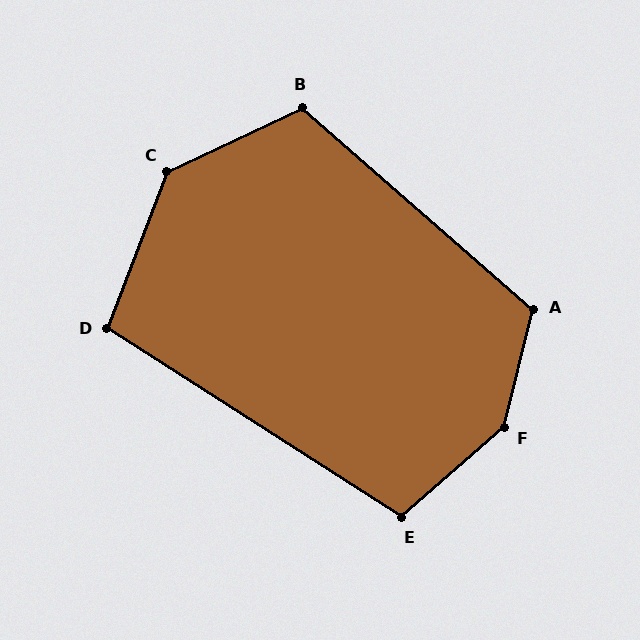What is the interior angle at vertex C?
Approximately 136 degrees (obtuse).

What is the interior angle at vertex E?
Approximately 106 degrees (obtuse).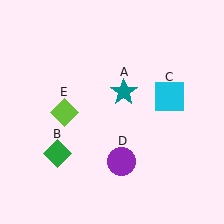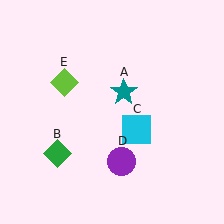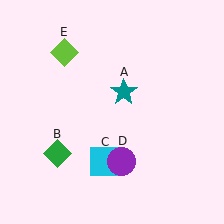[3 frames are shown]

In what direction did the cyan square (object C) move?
The cyan square (object C) moved down and to the left.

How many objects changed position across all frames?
2 objects changed position: cyan square (object C), lime diamond (object E).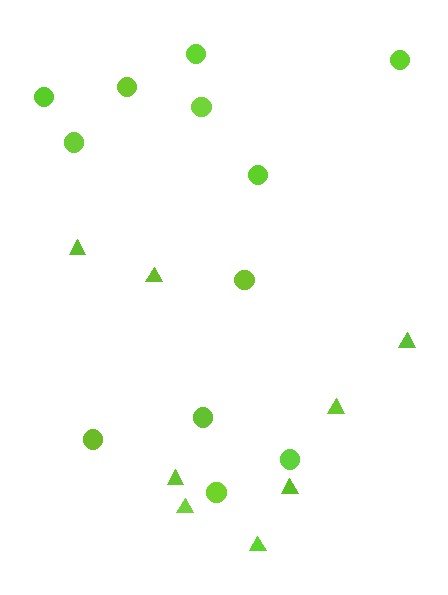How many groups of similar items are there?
There are 2 groups: one group of circles (12) and one group of triangles (8).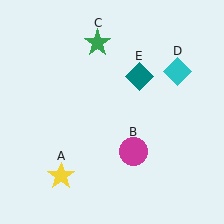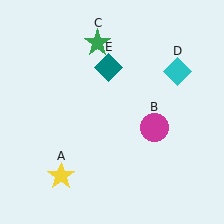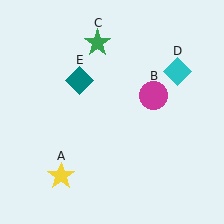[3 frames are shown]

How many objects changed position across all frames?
2 objects changed position: magenta circle (object B), teal diamond (object E).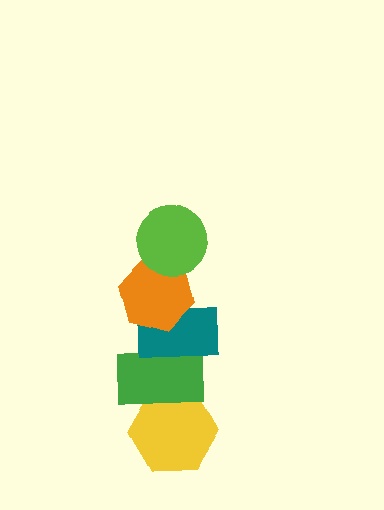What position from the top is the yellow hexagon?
The yellow hexagon is 5th from the top.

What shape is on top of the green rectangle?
The teal rectangle is on top of the green rectangle.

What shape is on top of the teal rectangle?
The orange hexagon is on top of the teal rectangle.